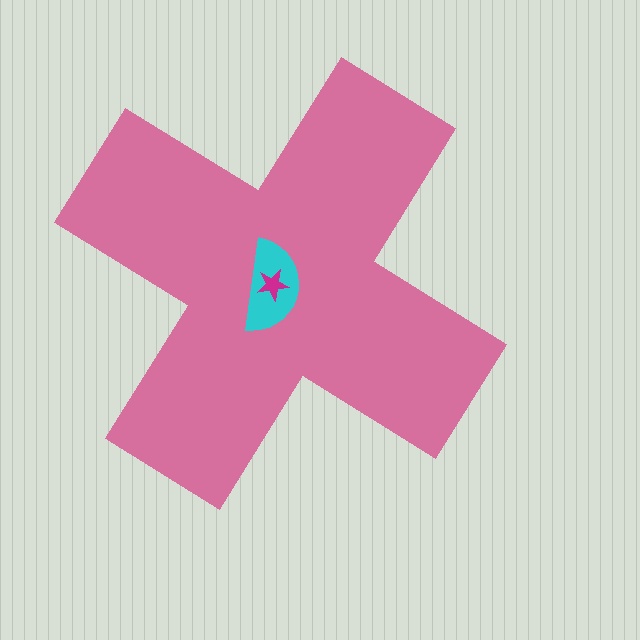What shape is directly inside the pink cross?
The cyan semicircle.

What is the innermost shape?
The magenta star.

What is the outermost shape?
The pink cross.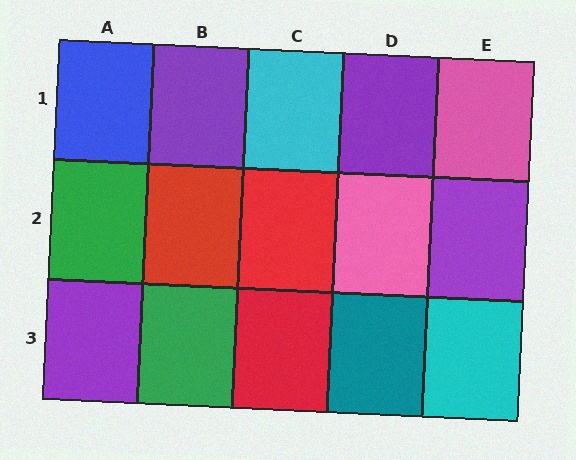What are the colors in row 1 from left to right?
Blue, purple, cyan, purple, pink.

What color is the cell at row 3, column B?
Green.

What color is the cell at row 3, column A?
Purple.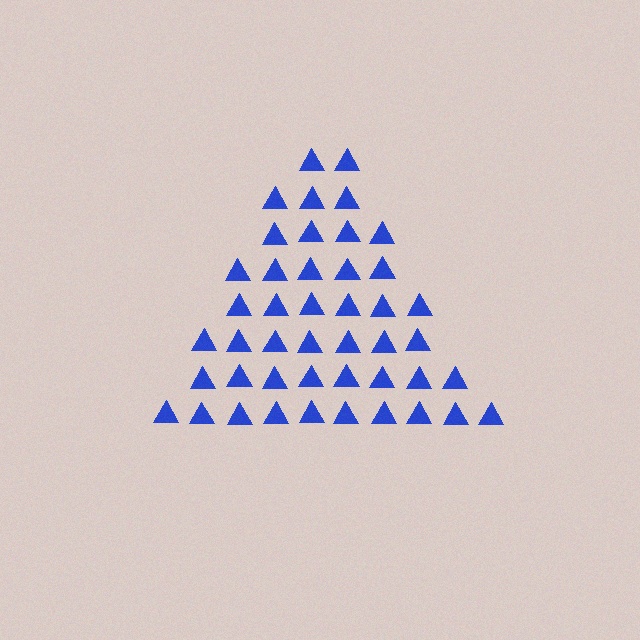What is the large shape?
The large shape is a triangle.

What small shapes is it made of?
It is made of small triangles.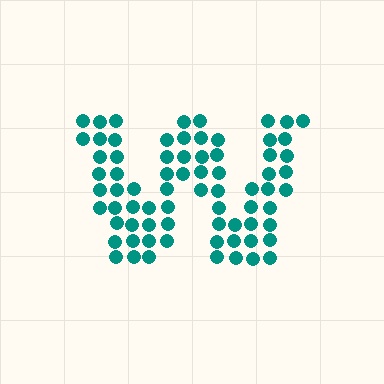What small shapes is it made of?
It is made of small circles.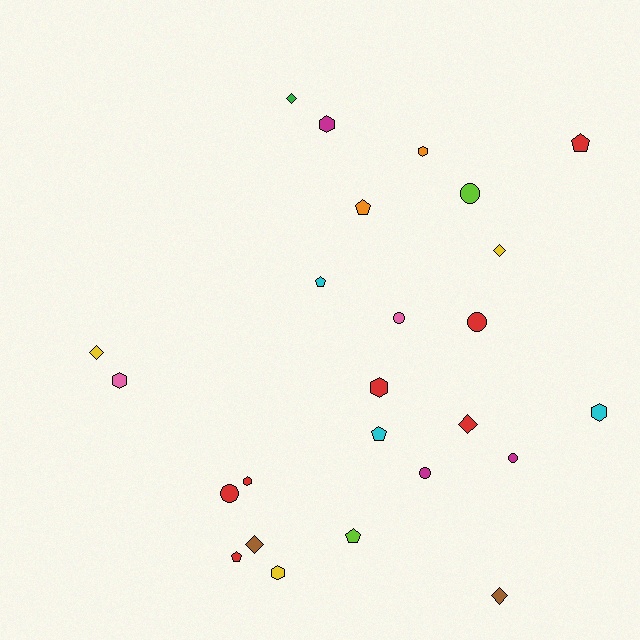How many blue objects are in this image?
There are no blue objects.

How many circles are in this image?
There are 6 circles.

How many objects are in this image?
There are 25 objects.